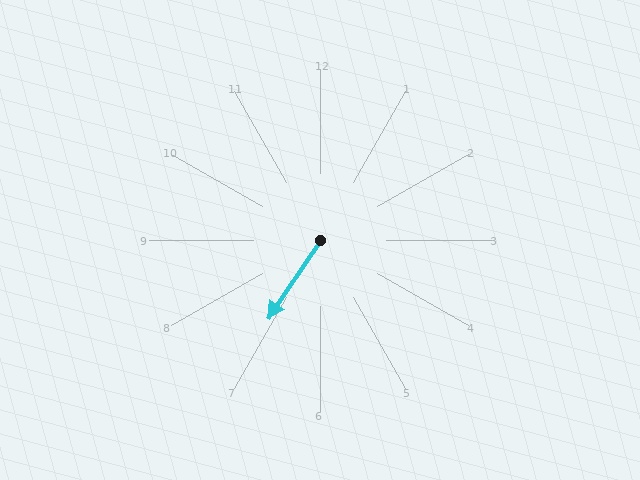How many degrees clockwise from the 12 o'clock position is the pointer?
Approximately 214 degrees.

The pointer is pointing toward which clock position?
Roughly 7 o'clock.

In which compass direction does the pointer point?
Southwest.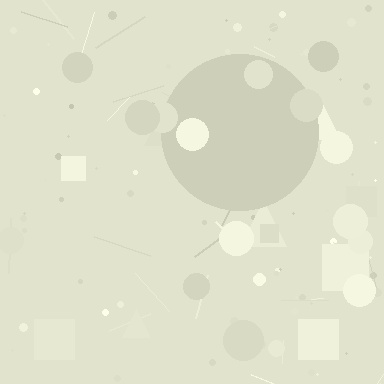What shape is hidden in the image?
A circle is hidden in the image.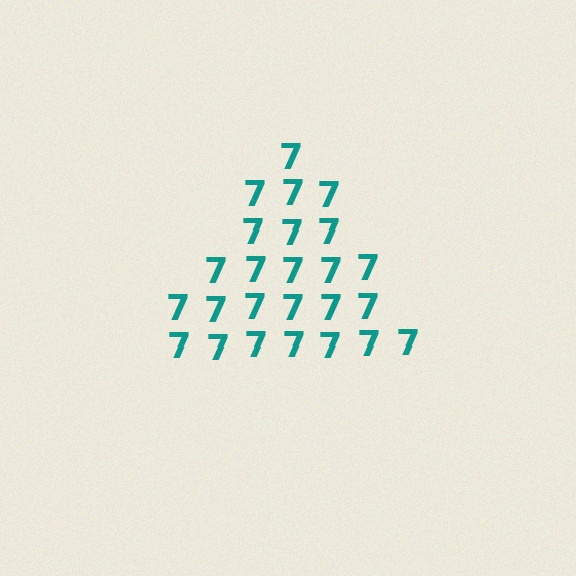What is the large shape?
The large shape is a triangle.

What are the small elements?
The small elements are digit 7's.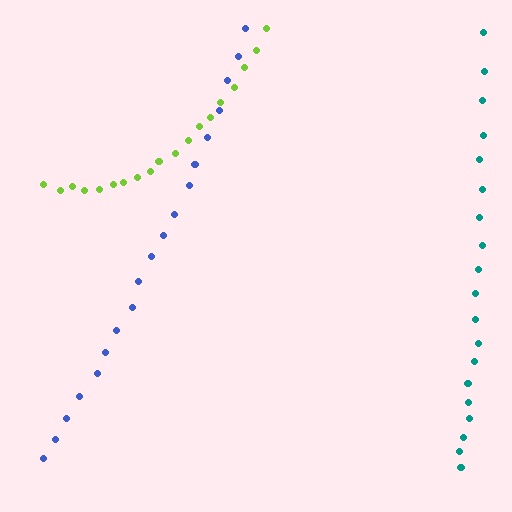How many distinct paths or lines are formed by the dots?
There are 3 distinct paths.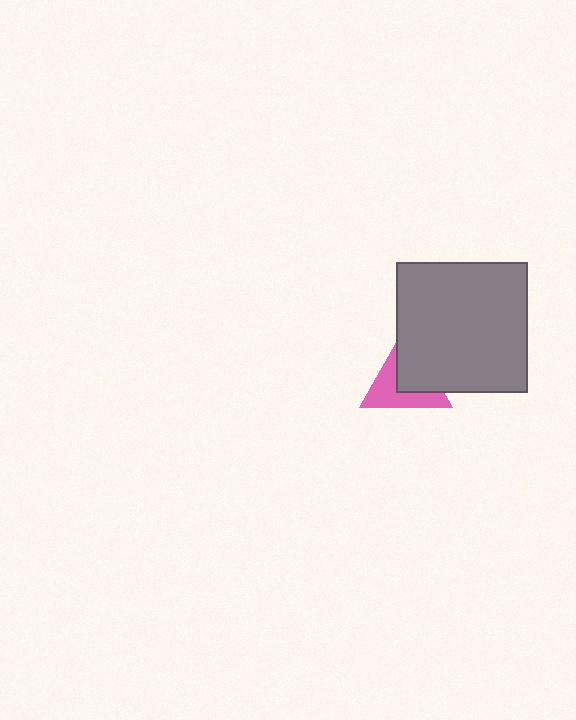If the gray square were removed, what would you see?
You would see the complete pink triangle.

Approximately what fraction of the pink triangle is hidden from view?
Roughly 50% of the pink triangle is hidden behind the gray square.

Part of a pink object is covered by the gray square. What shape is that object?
It is a triangle.